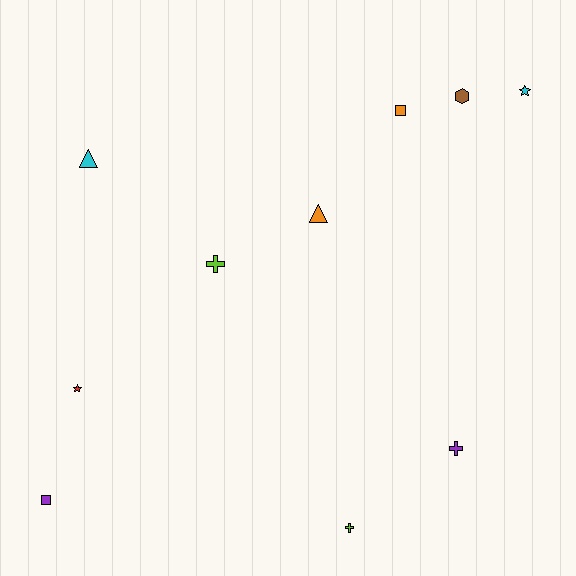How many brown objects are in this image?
There is 1 brown object.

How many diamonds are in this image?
There are no diamonds.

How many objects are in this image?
There are 10 objects.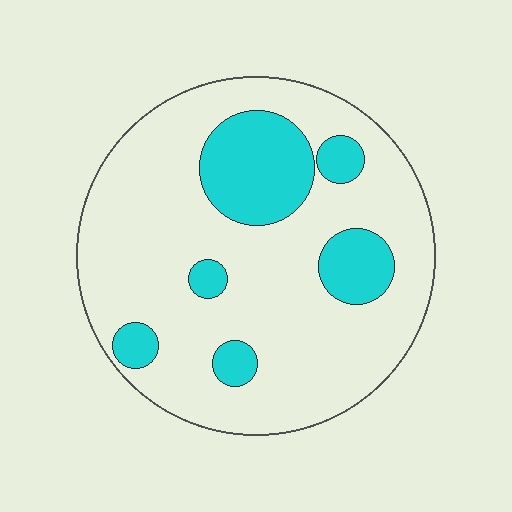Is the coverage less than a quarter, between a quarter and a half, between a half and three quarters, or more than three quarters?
Less than a quarter.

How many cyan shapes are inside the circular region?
6.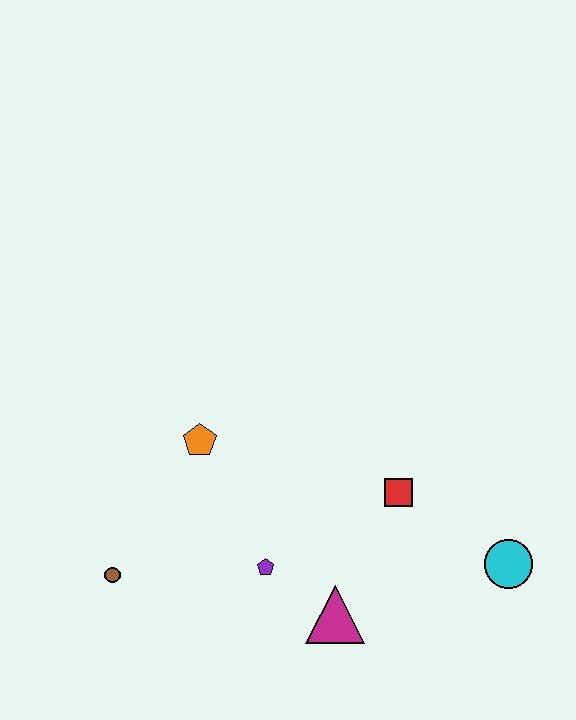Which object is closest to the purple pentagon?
The magenta triangle is closest to the purple pentagon.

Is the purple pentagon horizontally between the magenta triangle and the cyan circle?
No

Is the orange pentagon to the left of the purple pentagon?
Yes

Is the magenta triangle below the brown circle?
Yes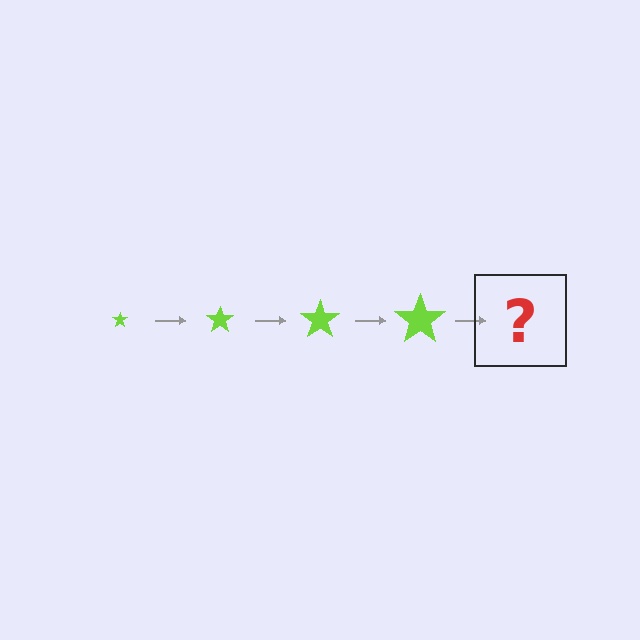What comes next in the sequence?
The next element should be a lime star, larger than the previous one.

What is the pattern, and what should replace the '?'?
The pattern is that the star gets progressively larger each step. The '?' should be a lime star, larger than the previous one.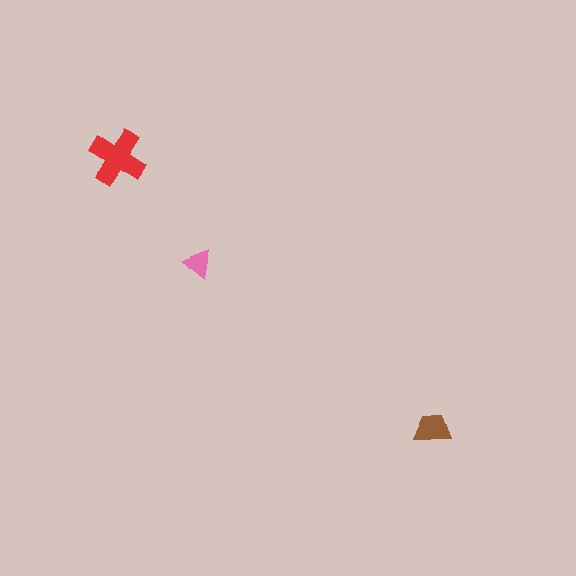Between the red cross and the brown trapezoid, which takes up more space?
The red cross.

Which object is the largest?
The red cross.